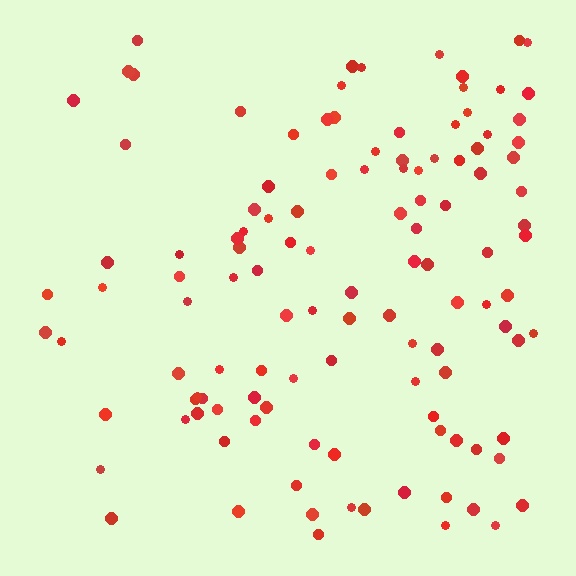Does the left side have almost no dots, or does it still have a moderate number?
Still a moderate number, just noticeably fewer than the right.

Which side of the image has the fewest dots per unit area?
The left.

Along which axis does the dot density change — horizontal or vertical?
Horizontal.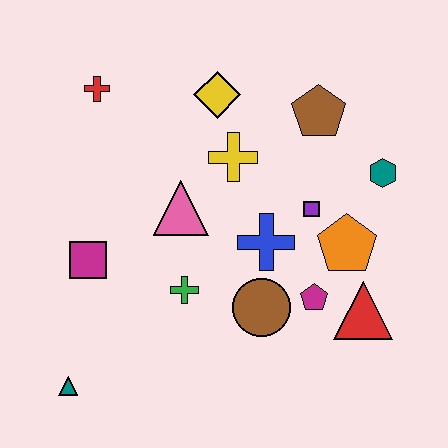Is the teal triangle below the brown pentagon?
Yes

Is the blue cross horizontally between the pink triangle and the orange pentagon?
Yes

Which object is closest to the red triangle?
The magenta pentagon is closest to the red triangle.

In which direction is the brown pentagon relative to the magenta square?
The brown pentagon is to the right of the magenta square.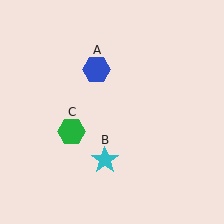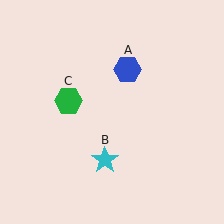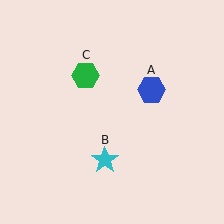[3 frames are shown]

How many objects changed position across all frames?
2 objects changed position: blue hexagon (object A), green hexagon (object C).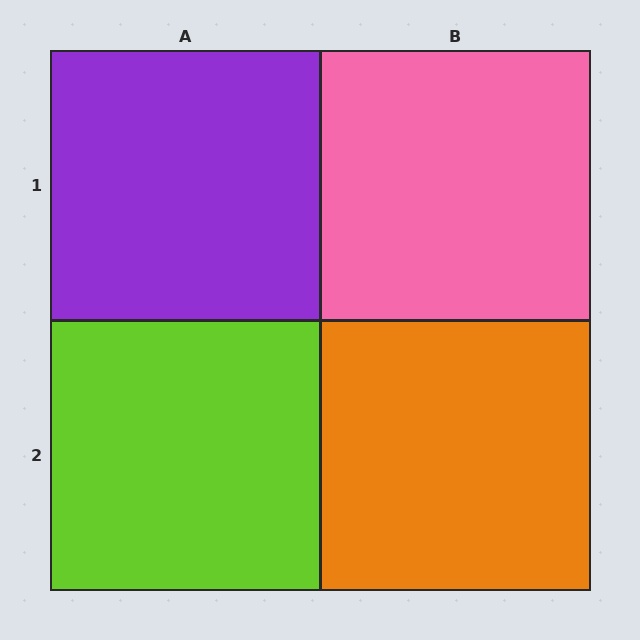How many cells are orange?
1 cell is orange.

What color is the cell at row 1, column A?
Purple.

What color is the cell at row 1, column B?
Pink.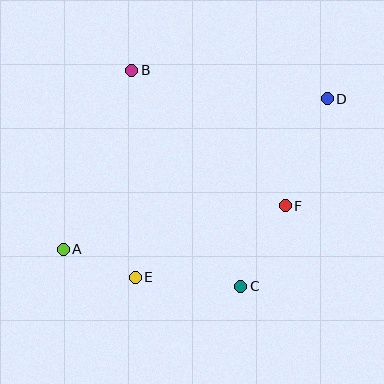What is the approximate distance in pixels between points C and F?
The distance between C and F is approximately 92 pixels.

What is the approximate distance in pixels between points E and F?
The distance between E and F is approximately 166 pixels.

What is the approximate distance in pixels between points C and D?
The distance between C and D is approximately 206 pixels.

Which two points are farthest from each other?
Points A and D are farthest from each other.